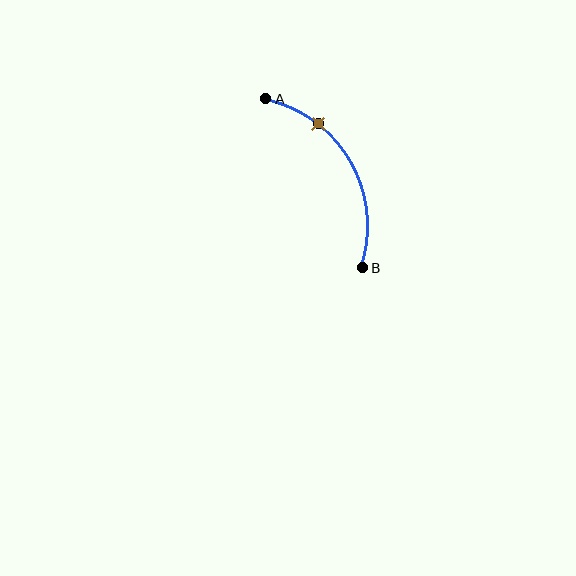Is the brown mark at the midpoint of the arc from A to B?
No. The brown mark lies on the arc but is closer to endpoint A. The arc midpoint would be at the point on the curve equidistant along the arc from both A and B.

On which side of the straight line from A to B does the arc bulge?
The arc bulges to the right of the straight line connecting A and B.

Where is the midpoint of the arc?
The arc midpoint is the point on the curve farthest from the straight line joining A and B. It sits to the right of that line.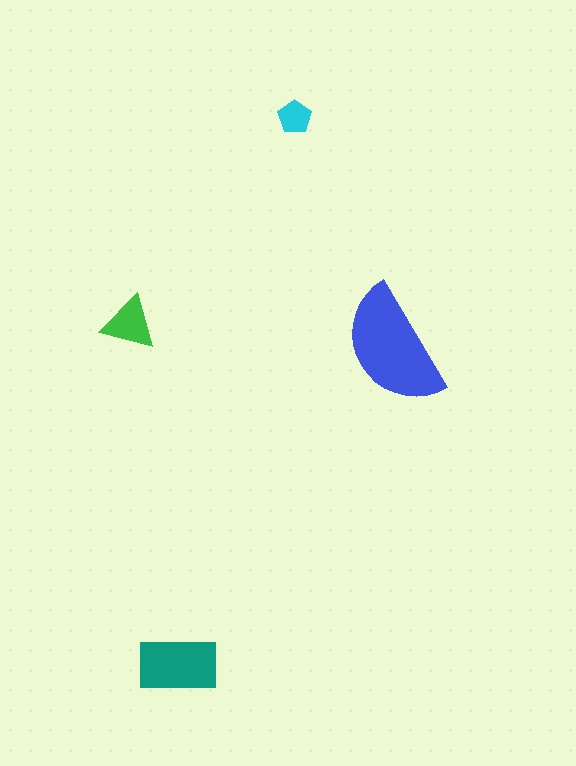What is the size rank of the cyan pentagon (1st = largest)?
4th.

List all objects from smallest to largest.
The cyan pentagon, the green triangle, the teal rectangle, the blue semicircle.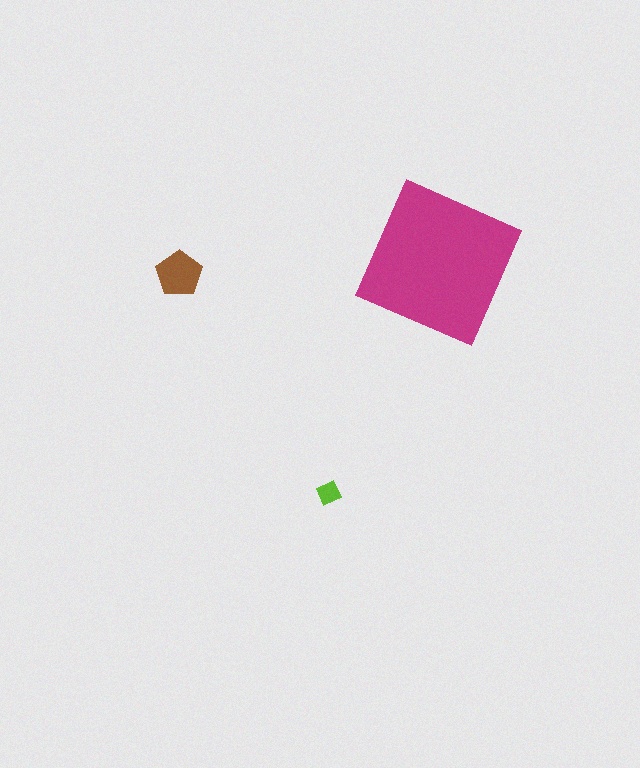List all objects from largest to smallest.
The magenta square, the brown pentagon, the lime diamond.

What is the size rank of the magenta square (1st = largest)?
1st.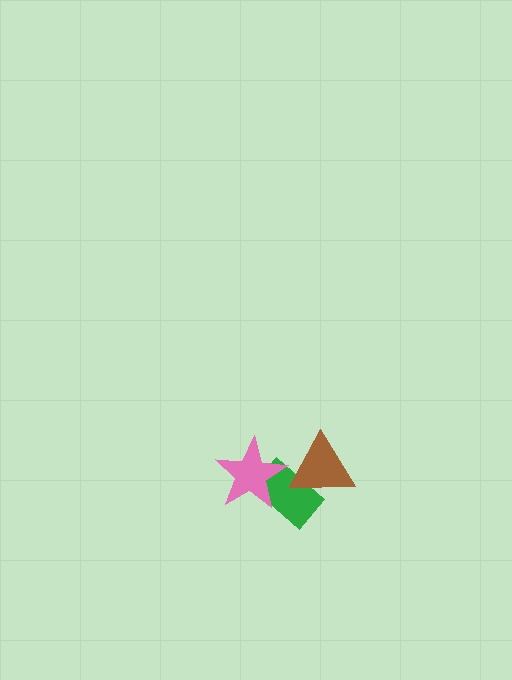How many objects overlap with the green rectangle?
2 objects overlap with the green rectangle.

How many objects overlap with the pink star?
1 object overlaps with the pink star.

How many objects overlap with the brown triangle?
1 object overlaps with the brown triangle.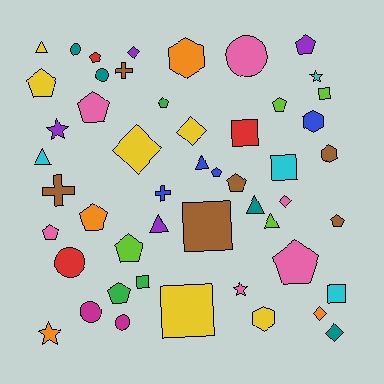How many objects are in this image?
There are 50 objects.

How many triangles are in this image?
There are 6 triangles.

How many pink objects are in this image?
There are 6 pink objects.